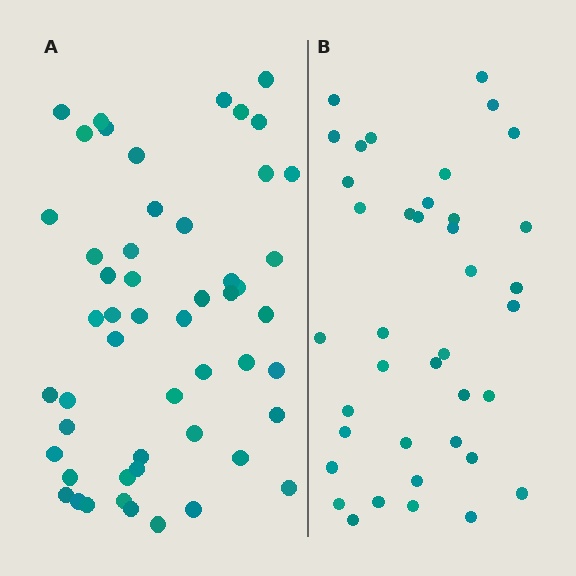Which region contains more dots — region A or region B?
Region A (the left region) has more dots.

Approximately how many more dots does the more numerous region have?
Region A has approximately 15 more dots than region B.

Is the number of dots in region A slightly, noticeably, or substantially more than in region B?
Region A has noticeably more, but not dramatically so. The ratio is roughly 1.3 to 1.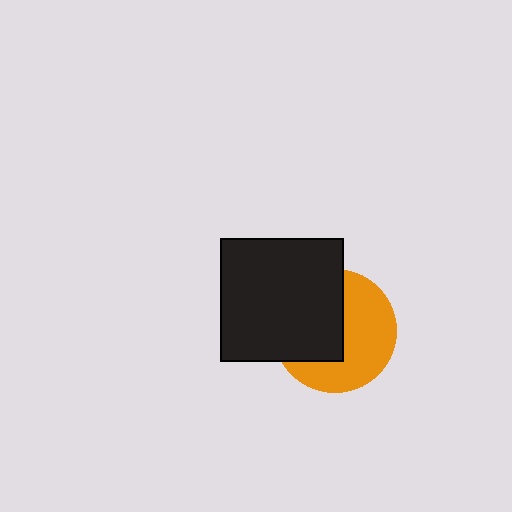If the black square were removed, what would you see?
You would see the complete orange circle.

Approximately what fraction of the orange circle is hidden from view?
Roughly 46% of the orange circle is hidden behind the black square.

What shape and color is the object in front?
The object in front is a black square.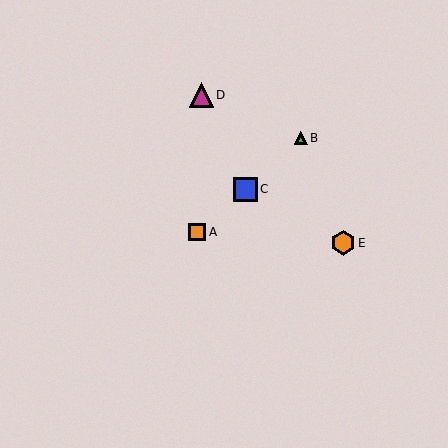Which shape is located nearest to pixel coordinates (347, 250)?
The orange hexagon (labeled E) at (343, 243) is nearest to that location.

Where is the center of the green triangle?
The center of the green triangle is at (301, 138).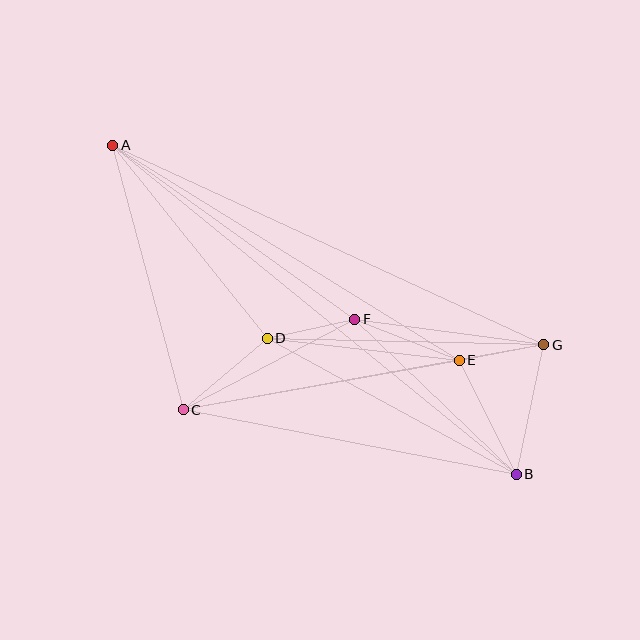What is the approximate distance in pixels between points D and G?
The distance between D and G is approximately 277 pixels.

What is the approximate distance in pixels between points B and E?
The distance between B and E is approximately 128 pixels.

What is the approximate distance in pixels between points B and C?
The distance between B and C is approximately 339 pixels.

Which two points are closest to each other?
Points E and G are closest to each other.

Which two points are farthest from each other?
Points A and B are farthest from each other.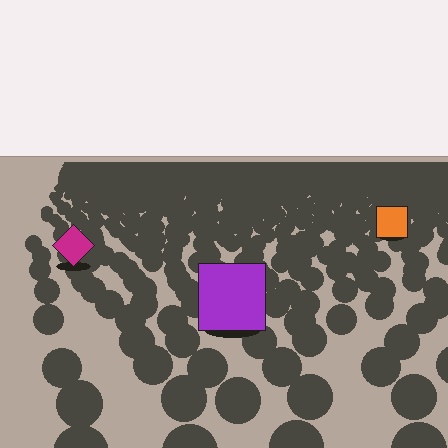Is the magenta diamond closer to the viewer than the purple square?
No. The purple square is closer — you can tell from the texture gradient: the ground texture is coarser near it.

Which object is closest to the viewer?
The purple square is closest. The texture marks near it are larger and more spread out.